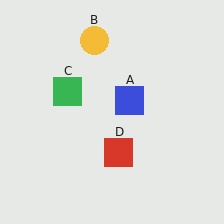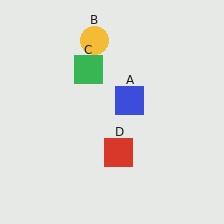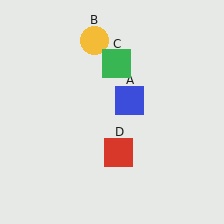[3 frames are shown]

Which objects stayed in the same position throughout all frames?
Blue square (object A) and yellow circle (object B) and red square (object D) remained stationary.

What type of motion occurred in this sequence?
The green square (object C) rotated clockwise around the center of the scene.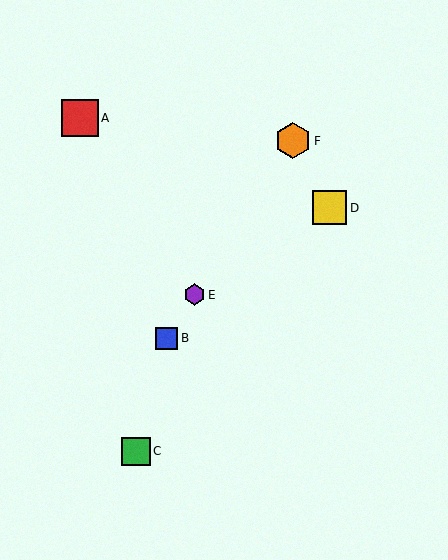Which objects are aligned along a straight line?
Objects B, E, F are aligned along a straight line.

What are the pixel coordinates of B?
Object B is at (166, 338).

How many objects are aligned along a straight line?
3 objects (B, E, F) are aligned along a straight line.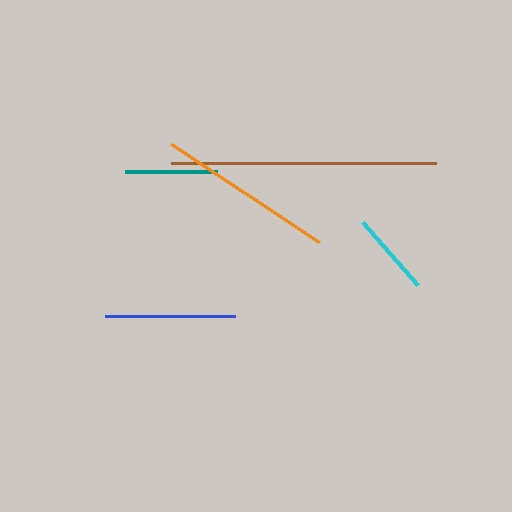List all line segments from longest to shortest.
From longest to shortest: brown, orange, blue, teal, cyan.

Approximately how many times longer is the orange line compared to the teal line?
The orange line is approximately 1.9 times the length of the teal line.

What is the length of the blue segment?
The blue segment is approximately 131 pixels long.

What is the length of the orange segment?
The orange segment is approximately 177 pixels long.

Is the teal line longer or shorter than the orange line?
The orange line is longer than the teal line.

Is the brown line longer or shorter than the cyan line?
The brown line is longer than the cyan line.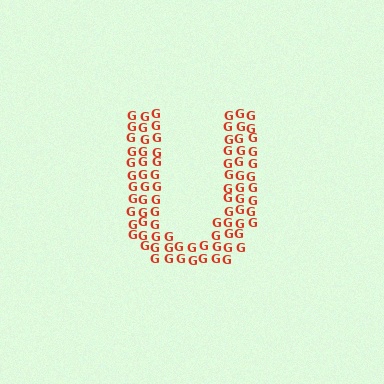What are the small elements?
The small elements are letter G's.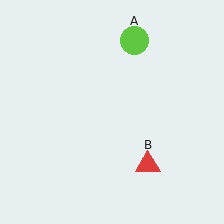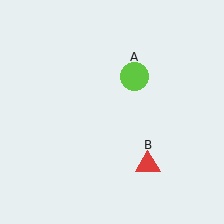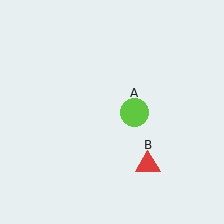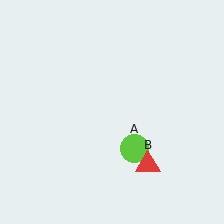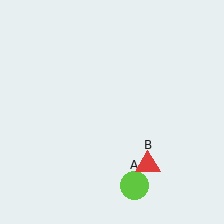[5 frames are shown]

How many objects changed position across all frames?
1 object changed position: lime circle (object A).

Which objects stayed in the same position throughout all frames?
Red triangle (object B) remained stationary.